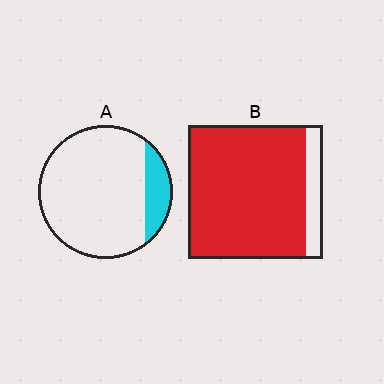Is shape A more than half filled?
No.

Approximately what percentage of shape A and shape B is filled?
A is approximately 15% and B is approximately 85%.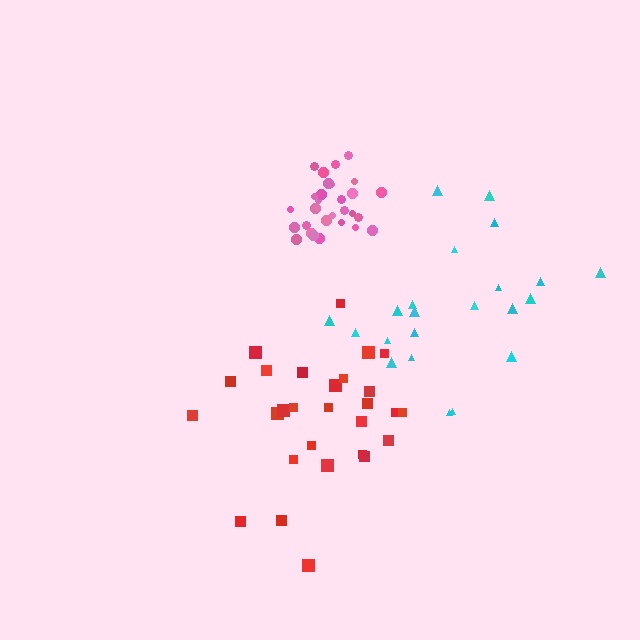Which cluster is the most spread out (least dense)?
Cyan.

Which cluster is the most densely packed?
Pink.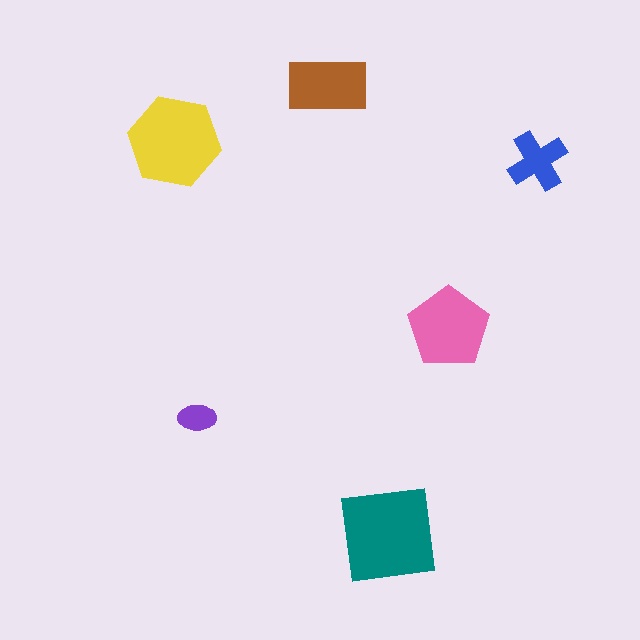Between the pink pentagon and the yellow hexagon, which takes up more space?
The yellow hexagon.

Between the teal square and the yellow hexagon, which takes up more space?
The teal square.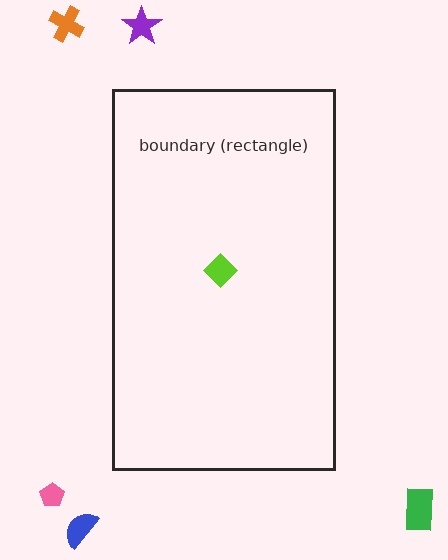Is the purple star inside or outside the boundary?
Outside.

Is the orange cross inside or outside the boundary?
Outside.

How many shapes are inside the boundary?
1 inside, 5 outside.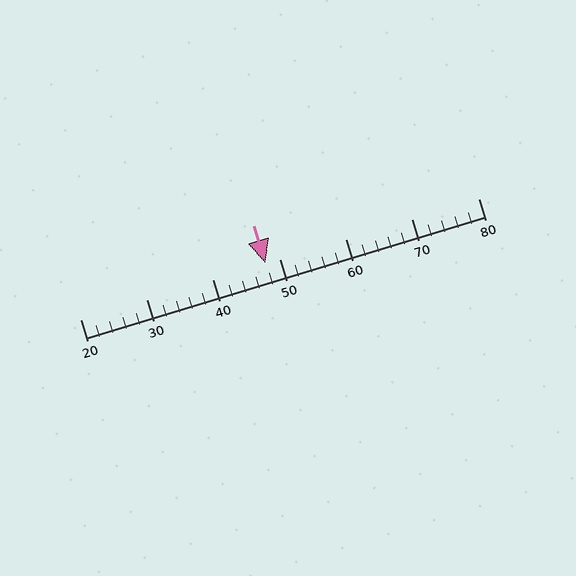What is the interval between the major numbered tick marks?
The major tick marks are spaced 10 units apart.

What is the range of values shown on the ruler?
The ruler shows values from 20 to 80.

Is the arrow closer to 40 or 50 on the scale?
The arrow is closer to 50.